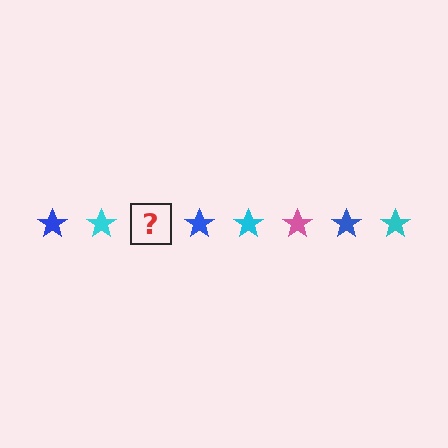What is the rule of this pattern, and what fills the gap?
The rule is that the pattern cycles through blue, cyan, pink stars. The gap should be filled with a pink star.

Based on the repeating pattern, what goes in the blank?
The blank should be a pink star.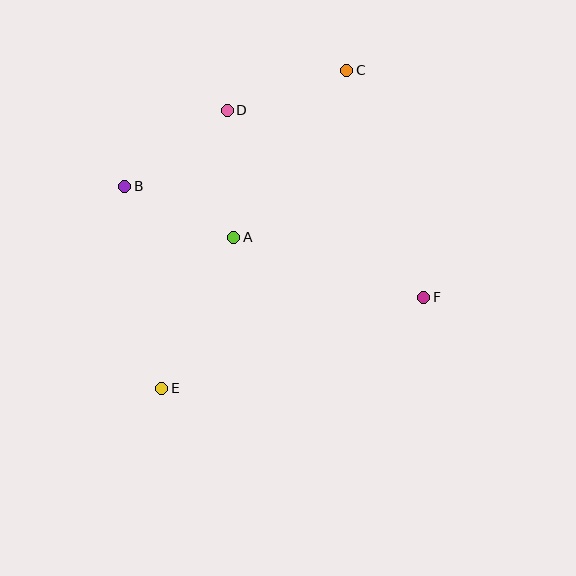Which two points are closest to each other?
Points A and B are closest to each other.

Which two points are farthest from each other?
Points C and E are farthest from each other.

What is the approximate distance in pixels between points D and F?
The distance between D and F is approximately 271 pixels.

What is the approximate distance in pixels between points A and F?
The distance between A and F is approximately 199 pixels.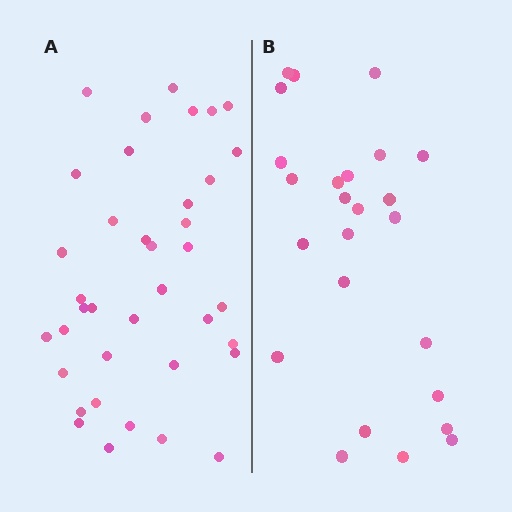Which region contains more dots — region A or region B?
Region A (the left region) has more dots.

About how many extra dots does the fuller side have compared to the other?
Region A has approximately 15 more dots than region B.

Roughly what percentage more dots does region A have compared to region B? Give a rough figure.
About 50% more.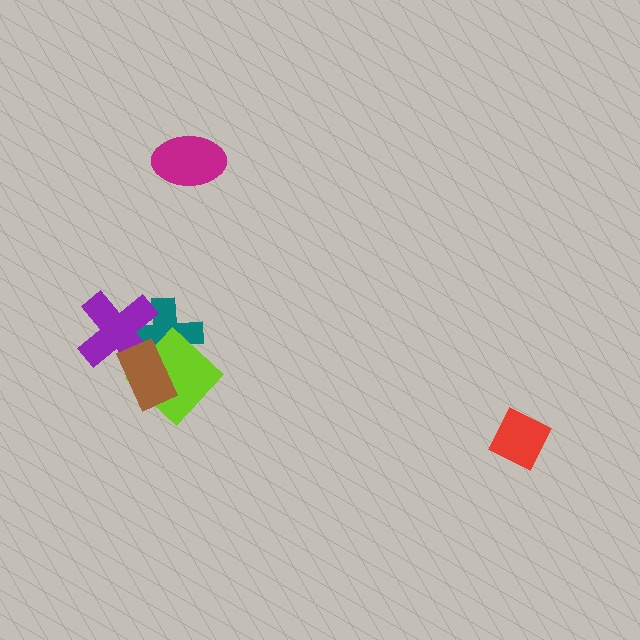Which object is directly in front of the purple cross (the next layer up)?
The lime diamond is directly in front of the purple cross.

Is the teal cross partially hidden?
Yes, it is partially covered by another shape.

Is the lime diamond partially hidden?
Yes, it is partially covered by another shape.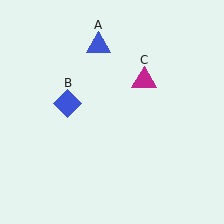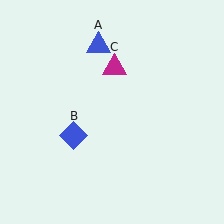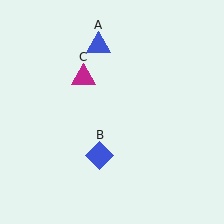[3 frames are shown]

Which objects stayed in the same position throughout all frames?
Blue triangle (object A) remained stationary.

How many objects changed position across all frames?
2 objects changed position: blue diamond (object B), magenta triangle (object C).